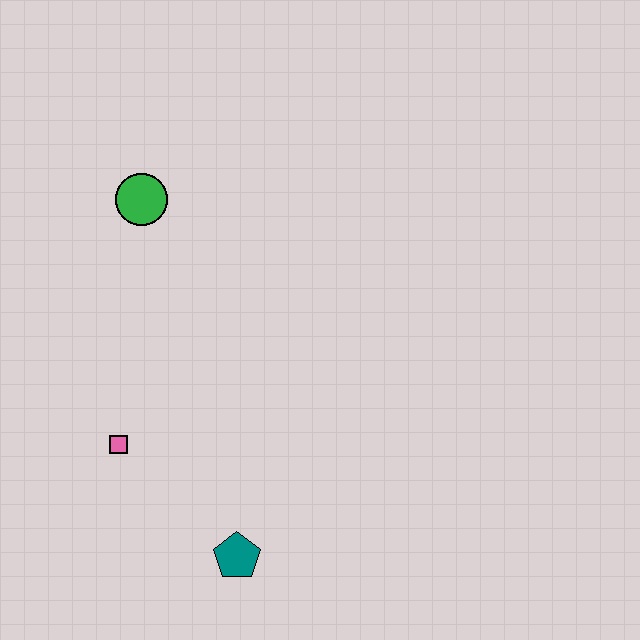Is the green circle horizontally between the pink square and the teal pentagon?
Yes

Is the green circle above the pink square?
Yes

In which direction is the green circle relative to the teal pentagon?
The green circle is above the teal pentagon.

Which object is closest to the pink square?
The teal pentagon is closest to the pink square.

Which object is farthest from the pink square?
The green circle is farthest from the pink square.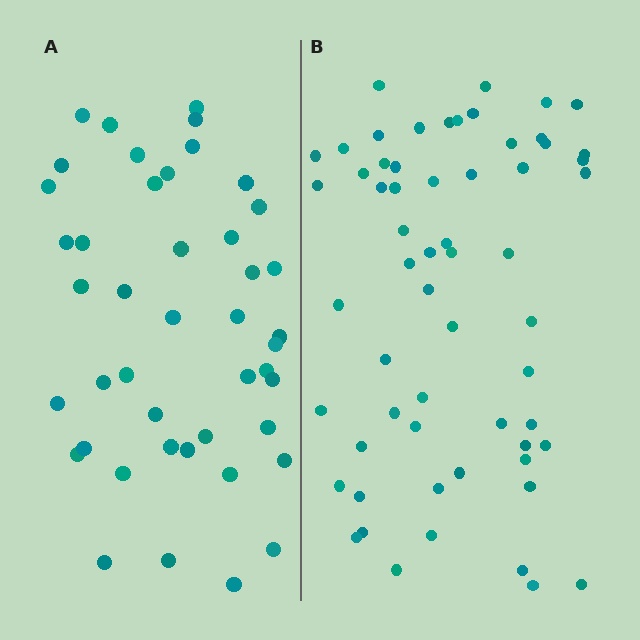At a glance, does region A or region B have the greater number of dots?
Region B (the right region) has more dots.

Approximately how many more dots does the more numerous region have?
Region B has approximately 15 more dots than region A.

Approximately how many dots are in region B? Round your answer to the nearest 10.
About 60 dots.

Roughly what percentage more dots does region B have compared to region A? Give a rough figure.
About 35% more.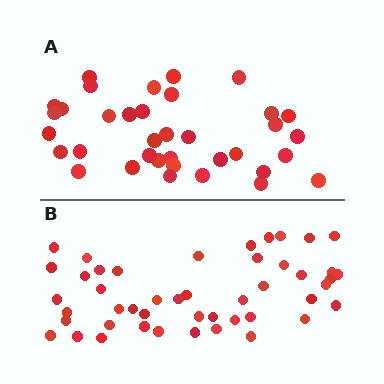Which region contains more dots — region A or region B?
Region B (the bottom region) has more dots.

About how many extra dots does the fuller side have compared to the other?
Region B has roughly 12 or so more dots than region A.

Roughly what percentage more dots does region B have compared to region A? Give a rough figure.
About 30% more.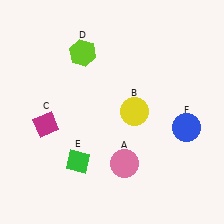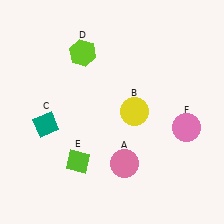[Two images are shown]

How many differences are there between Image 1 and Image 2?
There are 3 differences between the two images.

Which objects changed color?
C changed from magenta to teal. E changed from green to lime. F changed from blue to pink.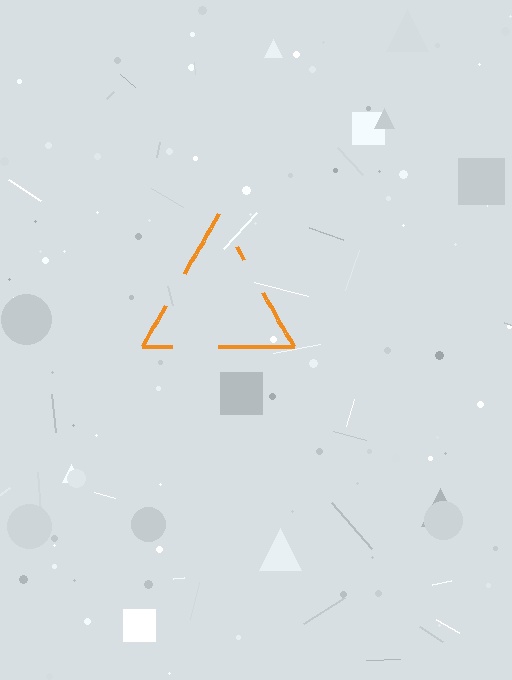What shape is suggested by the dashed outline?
The dashed outline suggests a triangle.